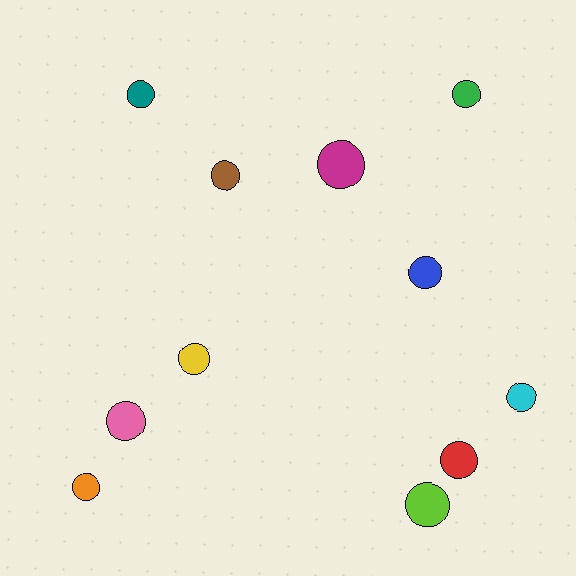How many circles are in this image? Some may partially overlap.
There are 11 circles.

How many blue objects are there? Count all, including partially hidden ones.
There is 1 blue object.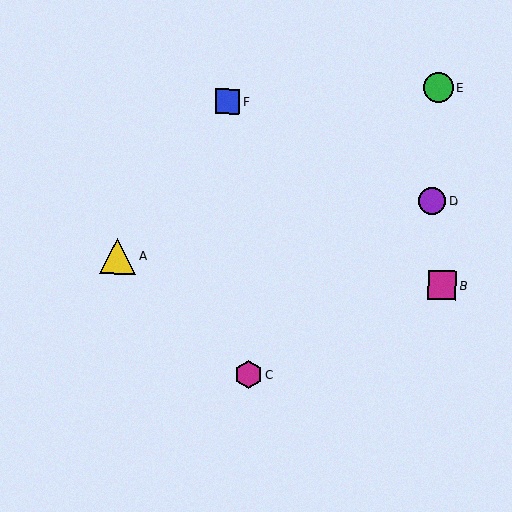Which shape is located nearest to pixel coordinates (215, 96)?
The blue square (labeled F) at (227, 102) is nearest to that location.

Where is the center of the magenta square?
The center of the magenta square is at (442, 285).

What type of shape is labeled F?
Shape F is a blue square.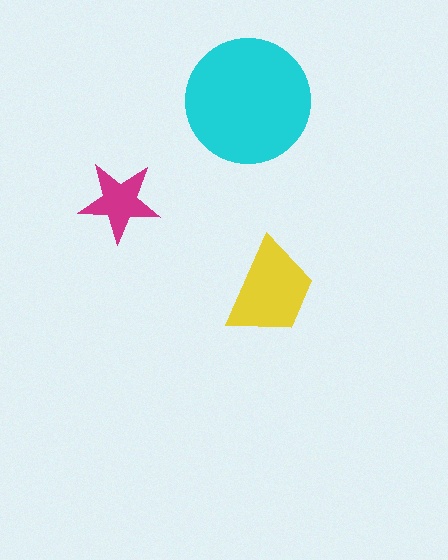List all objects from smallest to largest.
The magenta star, the yellow trapezoid, the cyan circle.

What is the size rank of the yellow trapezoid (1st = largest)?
2nd.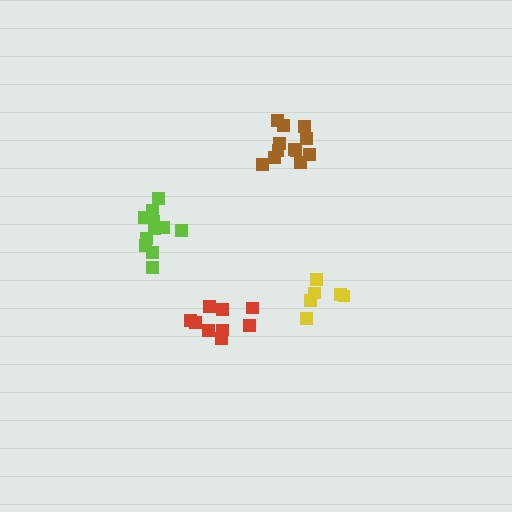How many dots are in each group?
Group 1: 11 dots, Group 2: 6 dots, Group 3: 12 dots, Group 4: 9 dots (38 total).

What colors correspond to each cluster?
The clusters are colored: lime, yellow, brown, red.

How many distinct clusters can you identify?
There are 4 distinct clusters.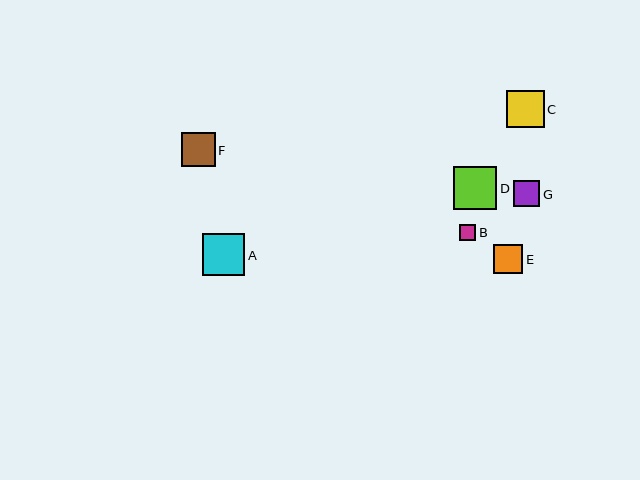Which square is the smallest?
Square B is the smallest with a size of approximately 16 pixels.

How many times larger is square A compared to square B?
Square A is approximately 2.6 times the size of square B.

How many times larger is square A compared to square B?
Square A is approximately 2.6 times the size of square B.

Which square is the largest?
Square D is the largest with a size of approximately 44 pixels.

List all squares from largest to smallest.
From largest to smallest: D, A, C, F, E, G, B.